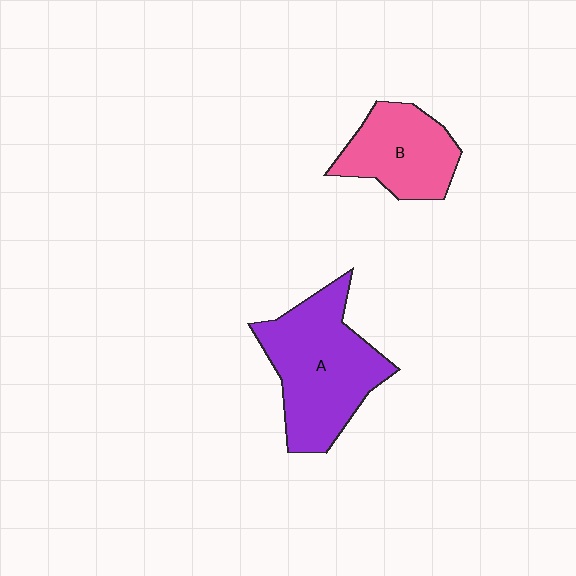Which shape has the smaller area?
Shape B (pink).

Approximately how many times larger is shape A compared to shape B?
Approximately 1.5 times.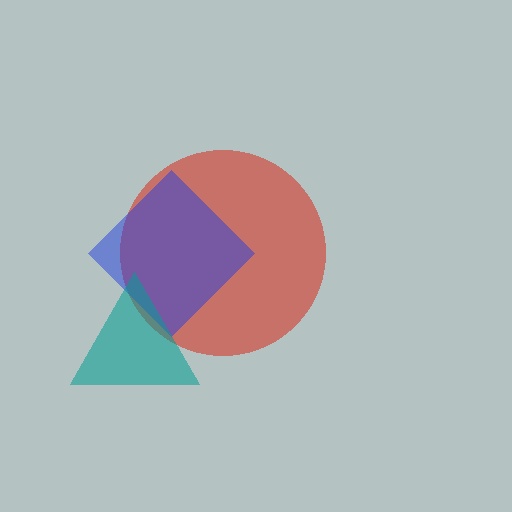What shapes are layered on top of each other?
The layered shapes are: a red circle, a blue diamond, a teal triangle.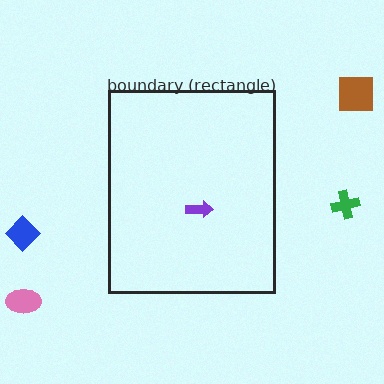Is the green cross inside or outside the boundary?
Outside.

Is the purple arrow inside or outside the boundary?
Inside.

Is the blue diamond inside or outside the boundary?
Outside.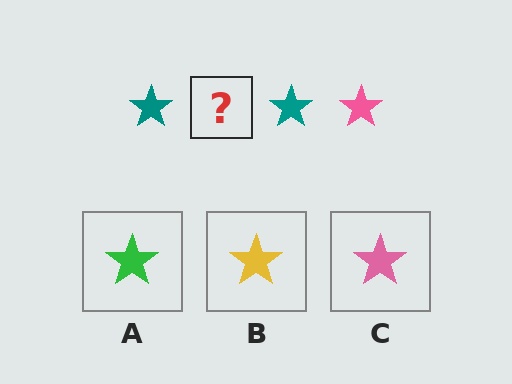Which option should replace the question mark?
Option C.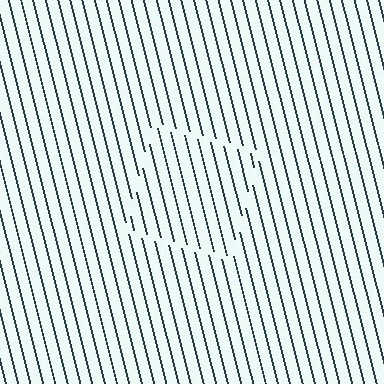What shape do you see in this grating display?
An illusory square. The interior of the shape contains the same grating, shifted by half a period — the contour is defined by the phase discontinuity where line-ends from the inner and outer gratings abut.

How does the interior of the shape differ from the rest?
The interior of the shape contains the same grating, shifted by half a period — the contour is defined by the phase discontinuity where line-ends from the inner and outer gratings abut.